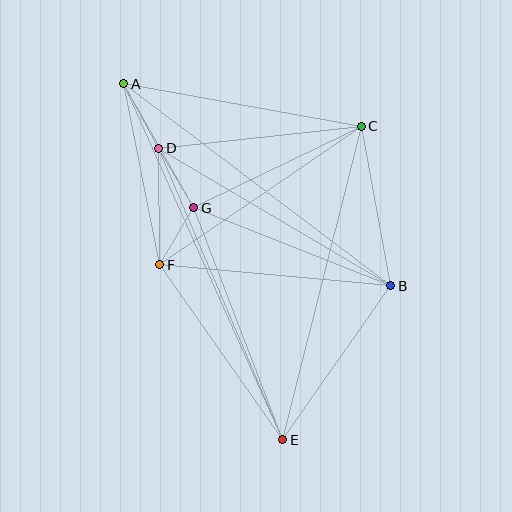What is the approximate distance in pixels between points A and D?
The distance between A and D is approximately 73 pixels.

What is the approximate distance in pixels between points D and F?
The distance between D and F is approximately 117 pixels.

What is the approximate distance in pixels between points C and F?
The distance between C and F is approximately 245 pixels.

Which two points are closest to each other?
Points F and G are closest to each other.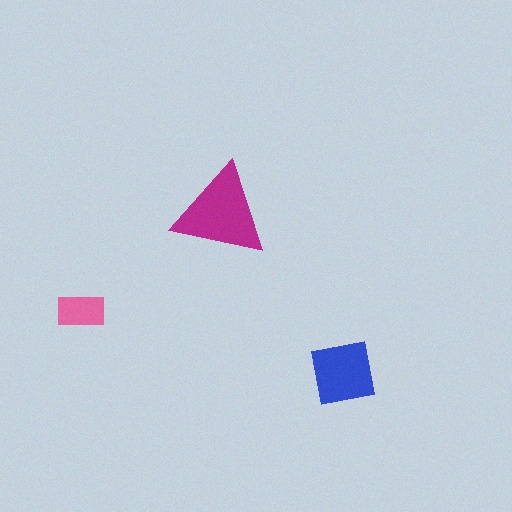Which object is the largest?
The magenta triangle.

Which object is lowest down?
The blue square is bottommost.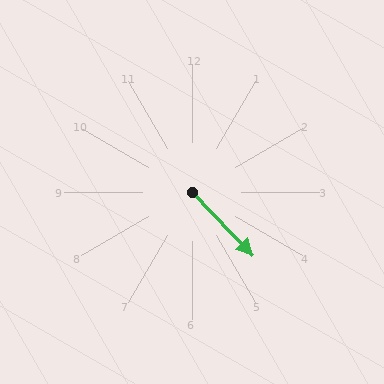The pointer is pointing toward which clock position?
Roughly 5 o'clock.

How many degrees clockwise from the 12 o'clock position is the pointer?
Approximately 136 degrees.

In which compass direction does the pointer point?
Southeast.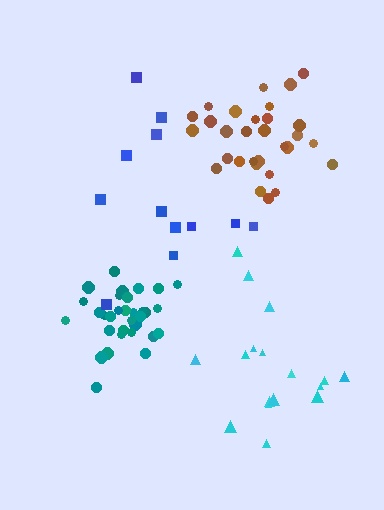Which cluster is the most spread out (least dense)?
Blue.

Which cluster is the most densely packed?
Teal.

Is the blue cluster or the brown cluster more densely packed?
Brown.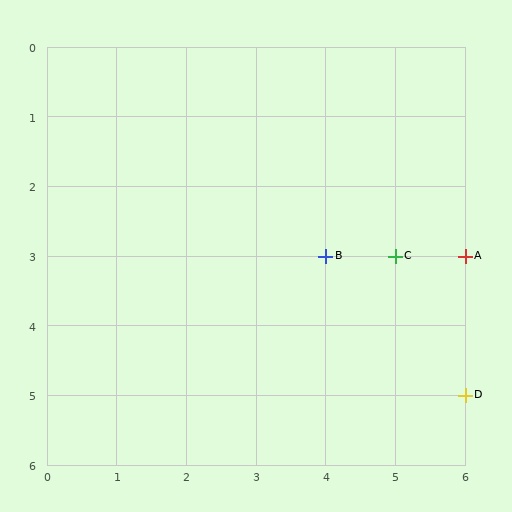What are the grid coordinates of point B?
Point B is at grid coordinates (4, 3).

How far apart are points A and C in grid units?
Points A and C are 1 column apart.